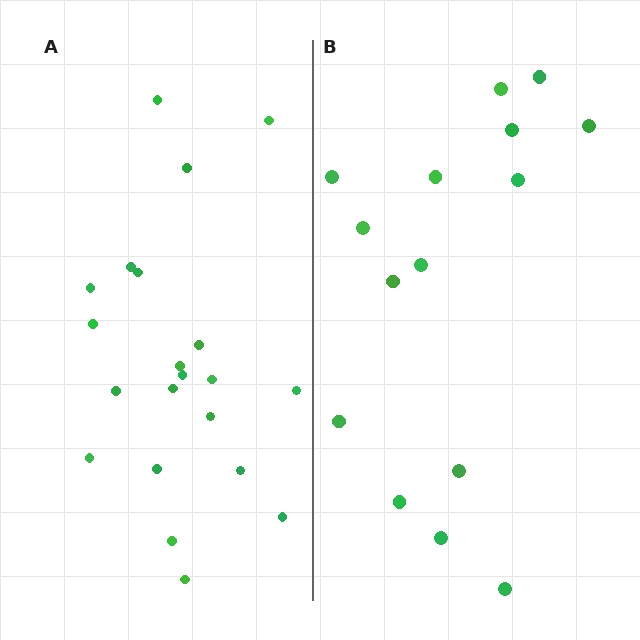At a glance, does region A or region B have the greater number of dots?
Region A (the left region) has more dots.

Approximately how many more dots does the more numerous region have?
Region A has about 6 more dots than region B.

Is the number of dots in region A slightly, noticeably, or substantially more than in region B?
Region A has noticeably more, but not dramatically so. The ratio is roughly 1.4 to 1.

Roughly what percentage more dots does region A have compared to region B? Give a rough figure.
About 40% more.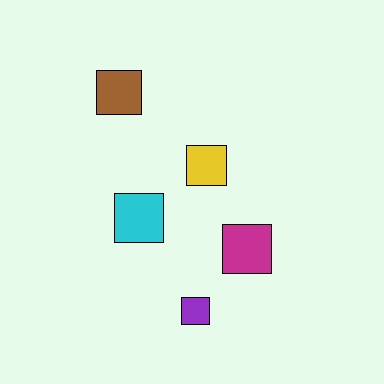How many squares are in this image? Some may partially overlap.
There are 5 squares.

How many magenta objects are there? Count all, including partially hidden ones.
There is 1 magenta object.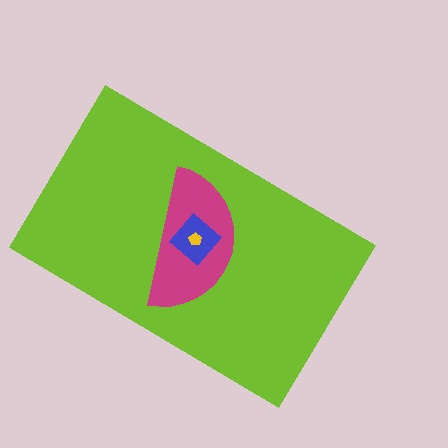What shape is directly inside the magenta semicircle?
The blue diamond.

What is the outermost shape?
The lime rectangle.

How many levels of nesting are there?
4.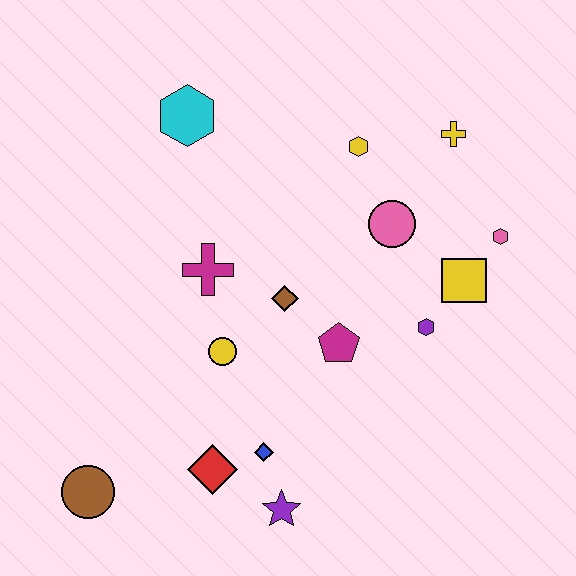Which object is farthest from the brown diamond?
The brown circle is farthest from the brown diamond.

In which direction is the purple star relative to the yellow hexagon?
The purple star is below the yellow hexagon.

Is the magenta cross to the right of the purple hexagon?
No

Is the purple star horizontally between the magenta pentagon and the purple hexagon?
No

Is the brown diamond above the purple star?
Yes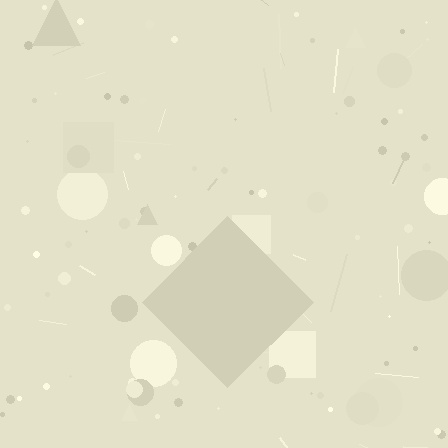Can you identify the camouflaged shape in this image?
The camouflaged shape is a diamond.